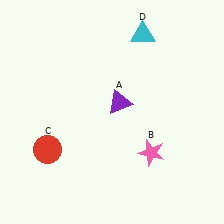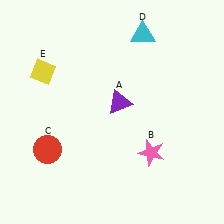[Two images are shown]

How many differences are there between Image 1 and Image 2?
There is 1 difference between the two images.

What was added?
A yellow diamond (E) was added in Image 2.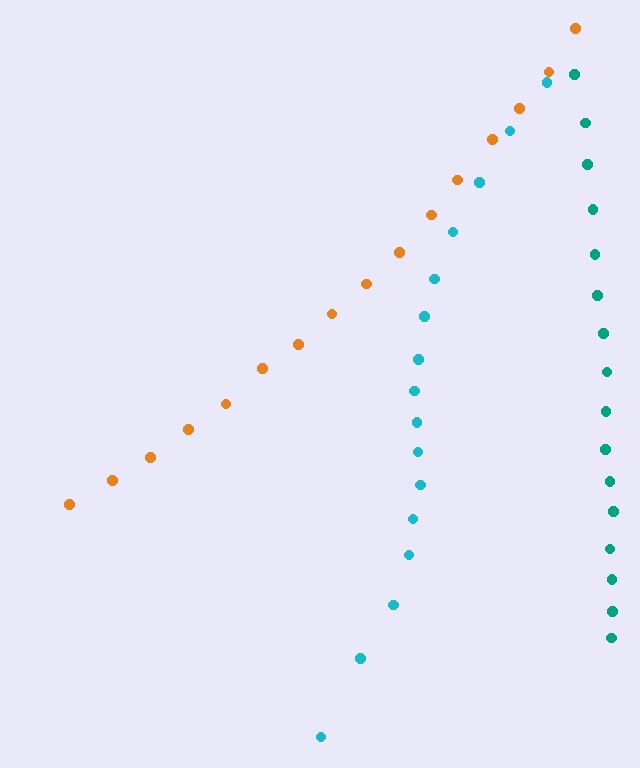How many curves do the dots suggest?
There are 3 distinct paths.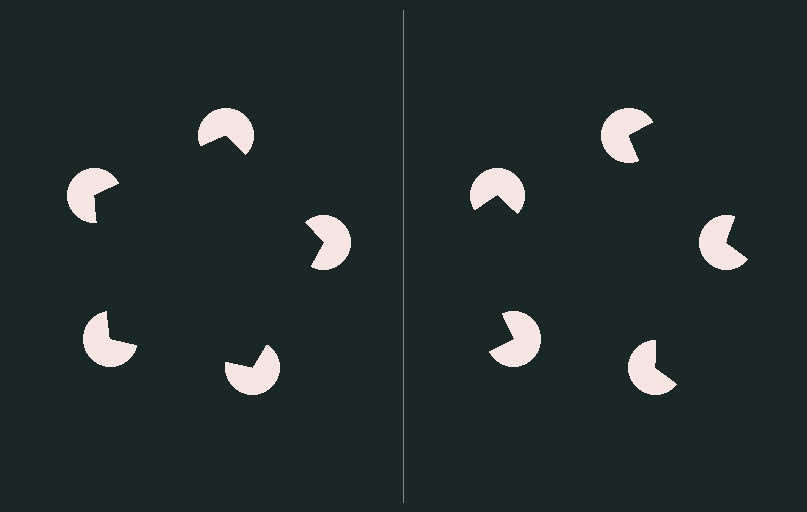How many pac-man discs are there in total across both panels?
10 — 5 on each side.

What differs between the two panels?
The pac-man discs are positioned identically on both sides; only the wedge orientations differ. On the left they align to a pentagon; on the right they are misaligned.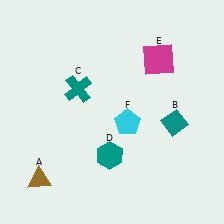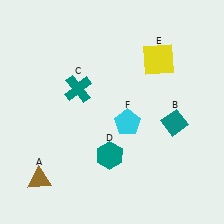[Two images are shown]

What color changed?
The square (E) changed from magenta in Image 1 to yellow in Image 2.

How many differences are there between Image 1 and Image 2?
There is 1 difference between the two images.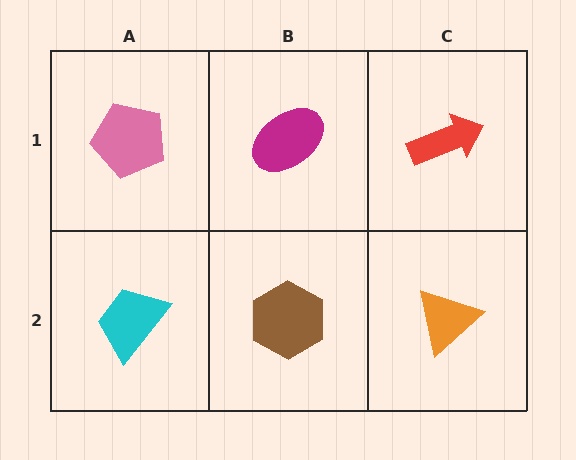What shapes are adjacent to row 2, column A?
A pink pentagon (row 1, column A), a brown hexagon (row 2, column B).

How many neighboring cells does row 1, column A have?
2.